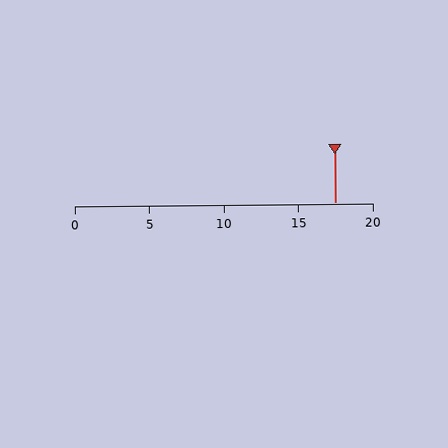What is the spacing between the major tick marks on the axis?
The major ticks are spaced 5 apart.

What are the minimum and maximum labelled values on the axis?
The axis runs from 0 to 20.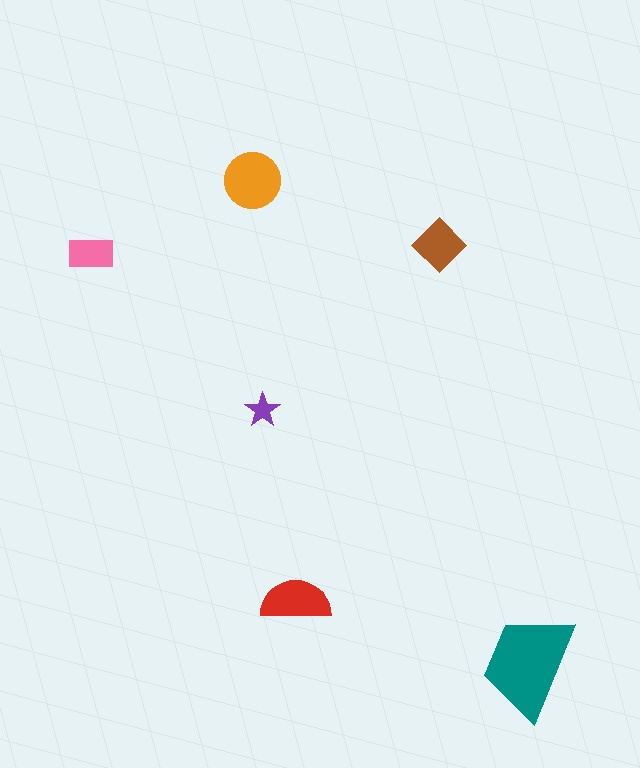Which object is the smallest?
The purple star.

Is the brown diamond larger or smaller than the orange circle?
Smaller.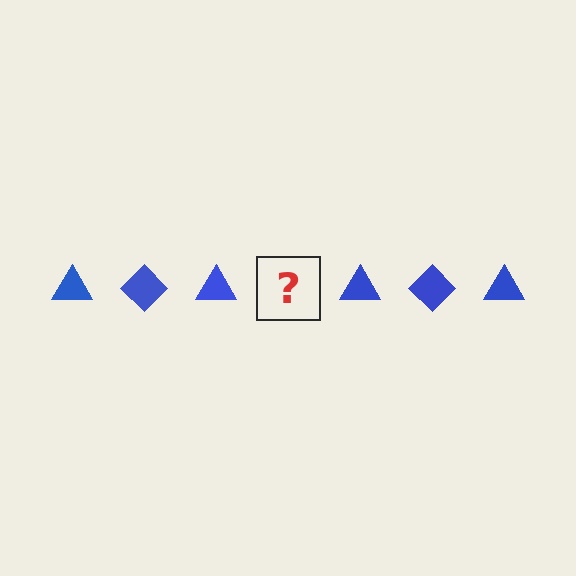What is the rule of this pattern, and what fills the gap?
The rule is that the pattern cycles through triangle, diamond shapes in blue. The gap should be filled with a blue diamond.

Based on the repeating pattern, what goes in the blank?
The blank should be a blue diamond.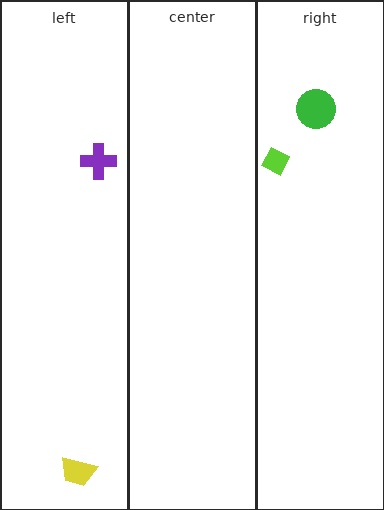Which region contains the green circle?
The right region.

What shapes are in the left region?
The yellow trapezoid, the purple cross.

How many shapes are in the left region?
2.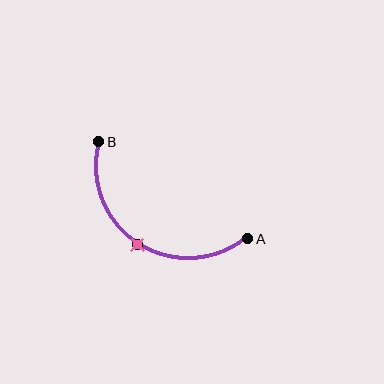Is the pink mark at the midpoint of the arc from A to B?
Yes. The pink mark lies on the arc at equal arc-length from both A and B — it is the arc midpoint.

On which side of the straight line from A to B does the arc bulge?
The arc bulges below the straight line connecting A and B.